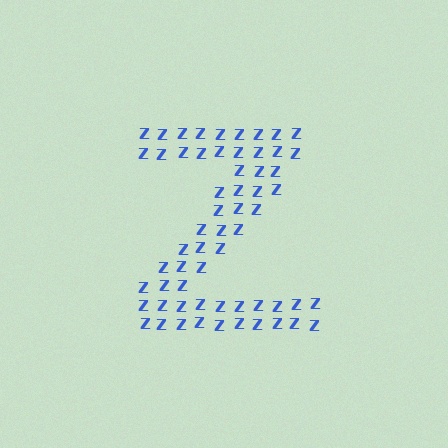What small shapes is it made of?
It is made of small letter Z's.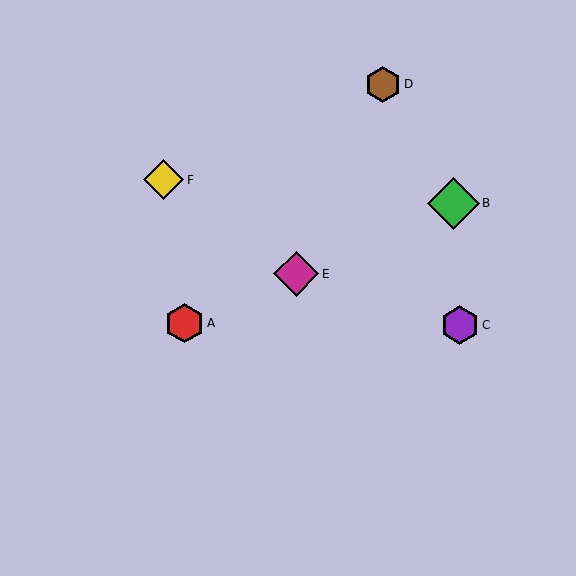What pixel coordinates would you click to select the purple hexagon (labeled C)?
Click at (460, 325) to select the purple hexagon C.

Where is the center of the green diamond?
The center of the green diamond is at (453, 203).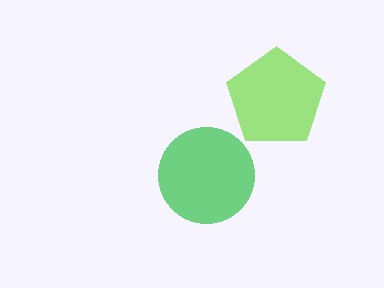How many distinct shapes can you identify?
There are 2 distinct shapes: a lime pentagon, a green circle.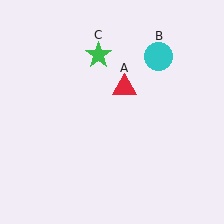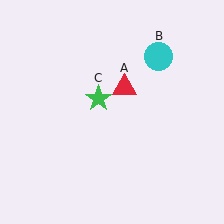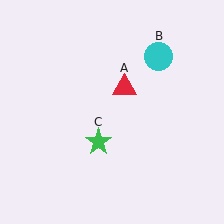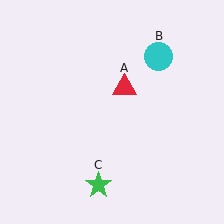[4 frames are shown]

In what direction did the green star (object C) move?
The green star (object C) moved down.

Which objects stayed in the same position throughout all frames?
Red triangle (object A) and cyan circle (object B) remained stationary.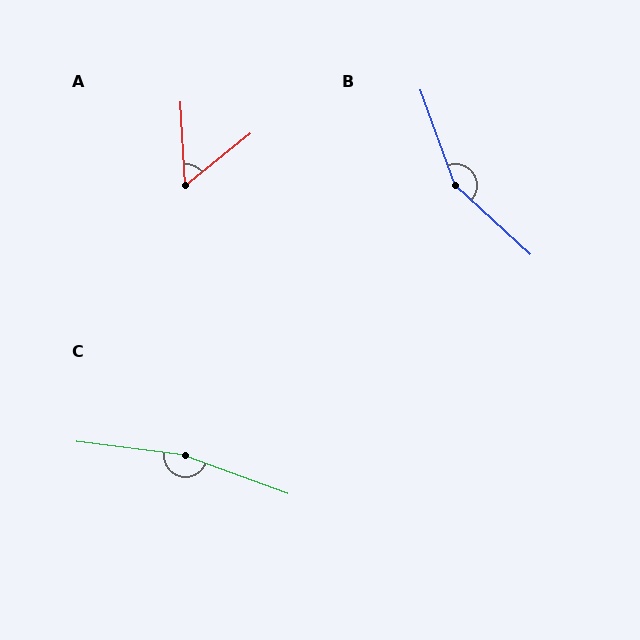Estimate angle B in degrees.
Approximately 153 degrees.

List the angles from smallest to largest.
A (55°), B (153°), C (167°).